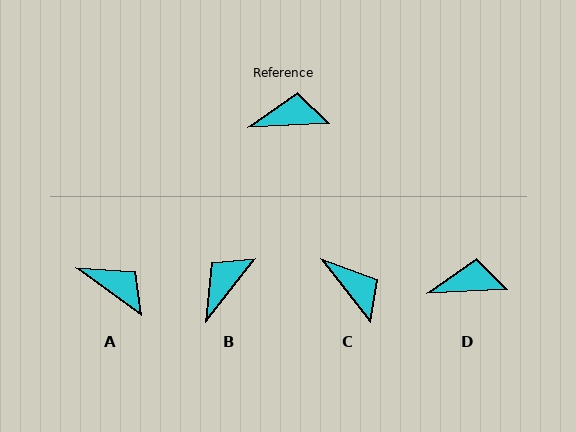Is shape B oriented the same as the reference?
No, it is off by about 50 degrees.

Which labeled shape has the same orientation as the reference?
D.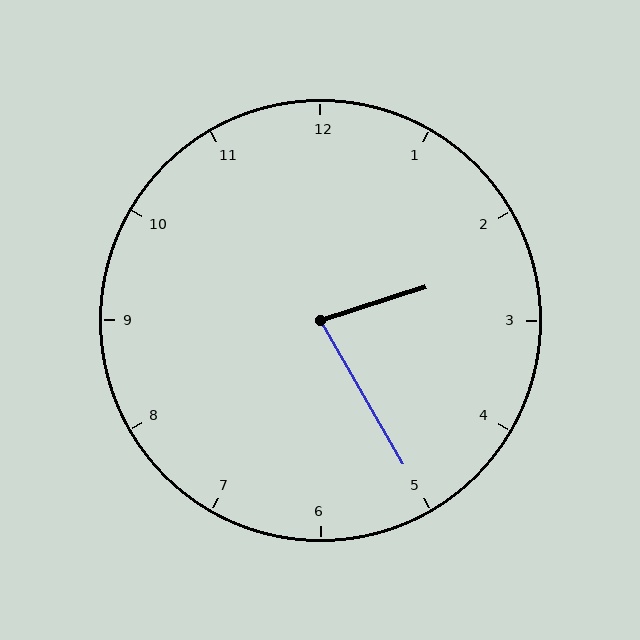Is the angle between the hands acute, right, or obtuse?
It is acute.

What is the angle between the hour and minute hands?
Approximately 78 degrees.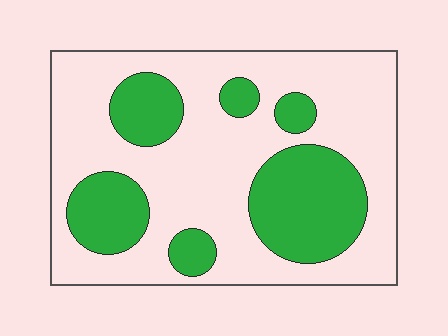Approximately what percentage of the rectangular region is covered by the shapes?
Approximately 30%.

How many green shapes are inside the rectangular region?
6.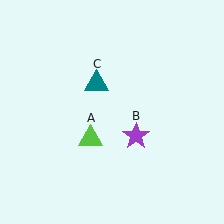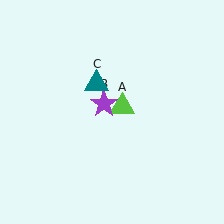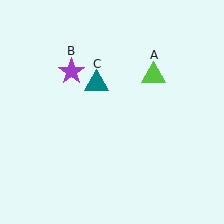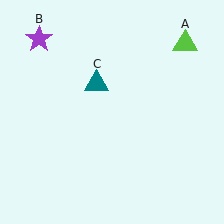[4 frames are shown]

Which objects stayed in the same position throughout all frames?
Teal triangle (object C) remained stationary.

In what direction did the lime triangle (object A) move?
The lime triangle (object A) moved up and to the right.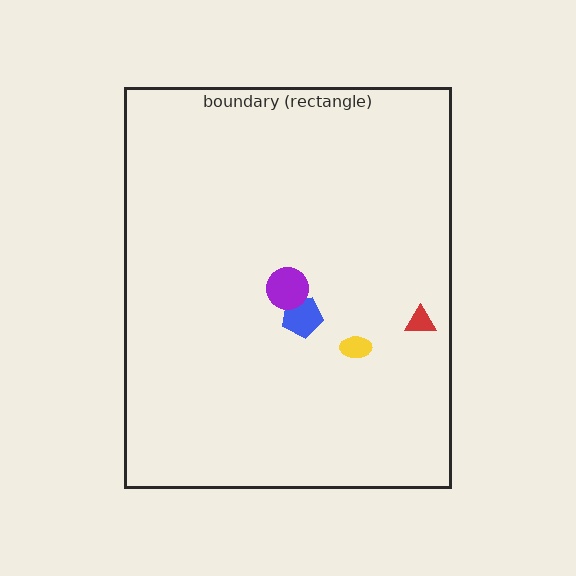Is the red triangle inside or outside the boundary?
Inside.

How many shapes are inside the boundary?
4 inside, 0 outside.